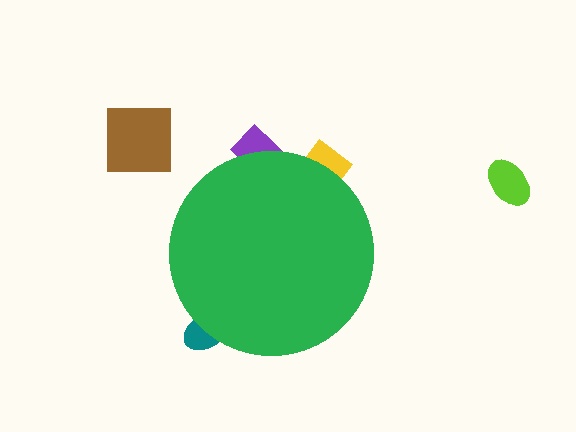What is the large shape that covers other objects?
A green circle.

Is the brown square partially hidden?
No, the brown square is fully visible.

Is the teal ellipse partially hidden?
Yes, the teal ellipse is partially hidden behind the green circle.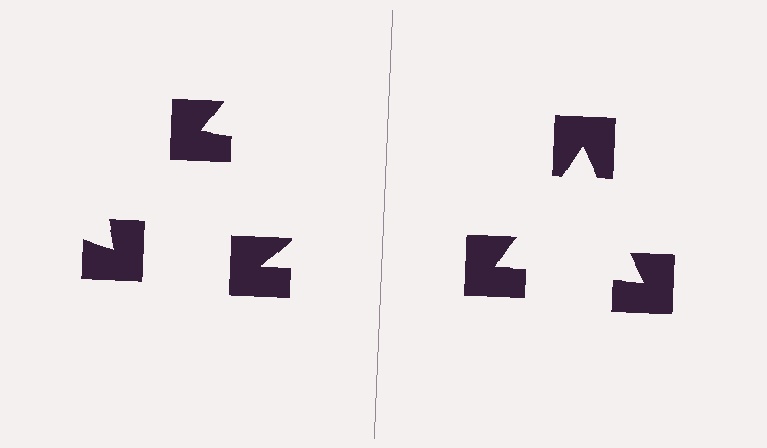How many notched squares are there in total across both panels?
6 — 3 on each side.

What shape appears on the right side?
An illusory triangle.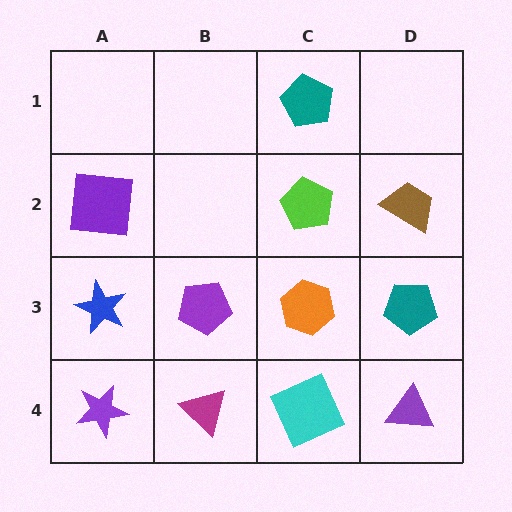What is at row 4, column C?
A cyan square.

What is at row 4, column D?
A purple triangle.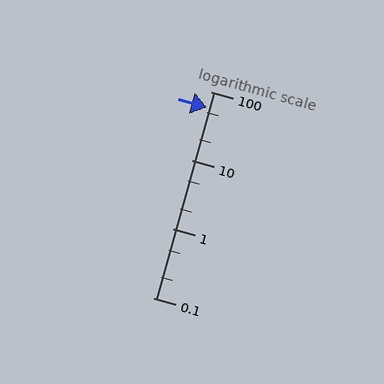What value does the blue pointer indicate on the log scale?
The pointer indicates approximately 59.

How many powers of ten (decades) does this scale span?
The scale spans 3 decades, from 0.1 to 100.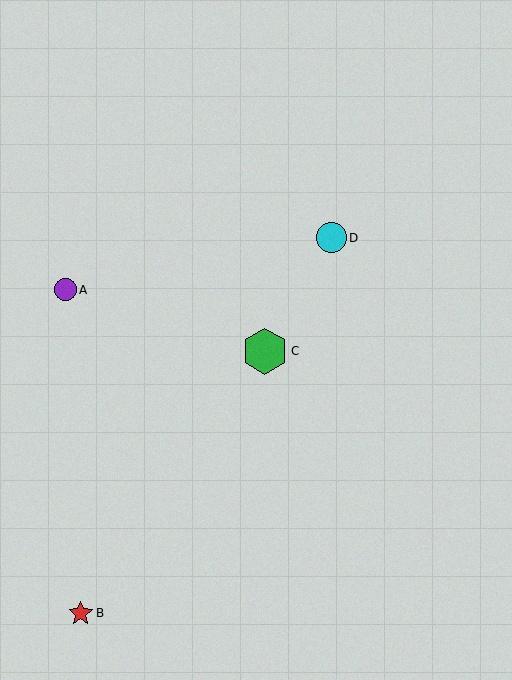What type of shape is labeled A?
Shape A is a purple circle.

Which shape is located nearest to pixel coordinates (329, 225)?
The cyan circle (labeled D) at (332, 238) is nearest to that location.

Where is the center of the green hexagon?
The center of the green hexagon is at (265, 351).